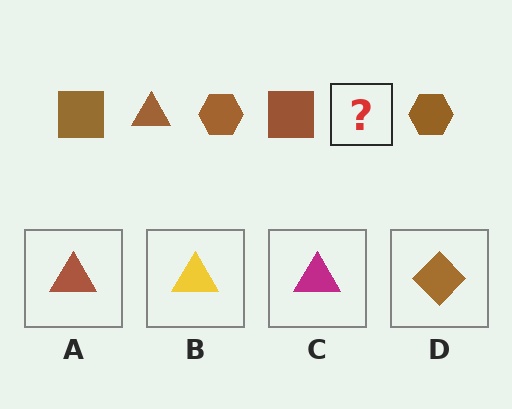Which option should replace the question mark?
Option A.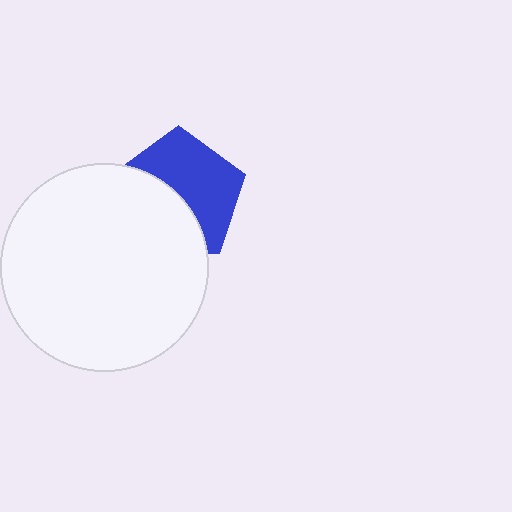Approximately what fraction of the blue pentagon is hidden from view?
Roughly 46% of the blue pentagon is hidden behind the white circle.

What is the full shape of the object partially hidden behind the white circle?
The partially hidden object is a blue pentagon.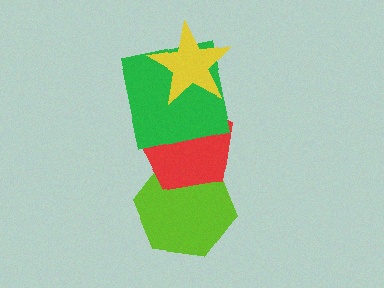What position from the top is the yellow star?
The yellow star is 1st from the top.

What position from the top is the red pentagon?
The red pentagon is 3rd from the top.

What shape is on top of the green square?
The yellow star is on top of the green square.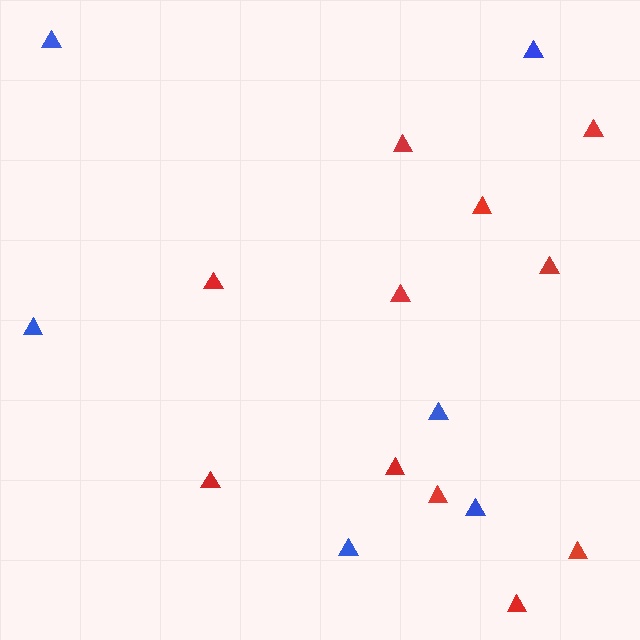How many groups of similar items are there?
There are 2 groups: one group of red triangles (11) and one group of blue triangles (6).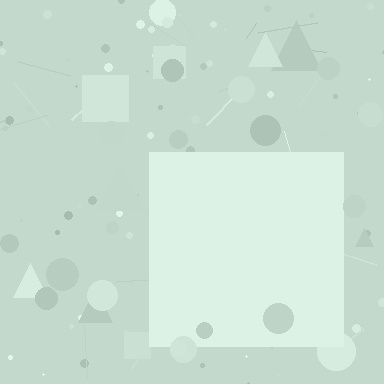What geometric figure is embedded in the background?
A square is embedded in the background.